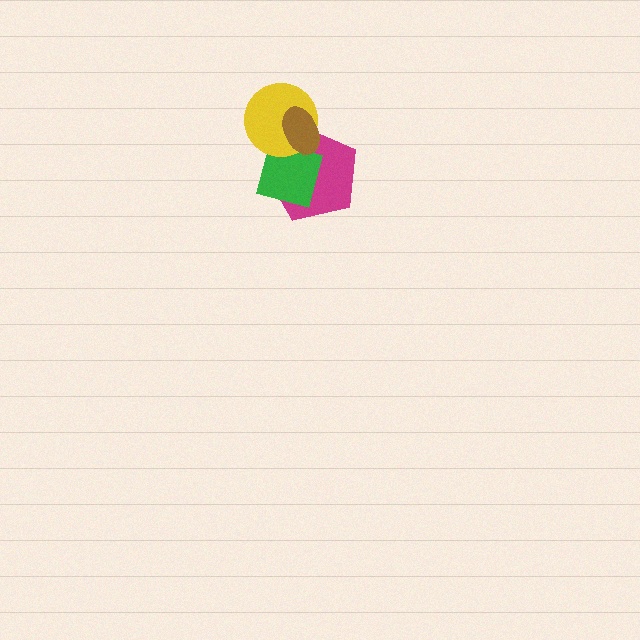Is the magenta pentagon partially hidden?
Yes, it is partially covered by another shape.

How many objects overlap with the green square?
3 objects overlap with the green square.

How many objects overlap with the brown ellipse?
3 objects overlap with the brown ellipse.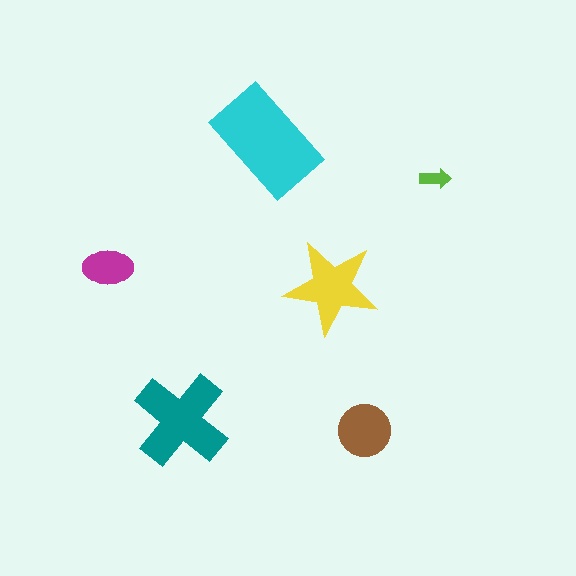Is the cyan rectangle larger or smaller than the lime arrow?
Larger.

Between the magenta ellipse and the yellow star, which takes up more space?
The yellow star.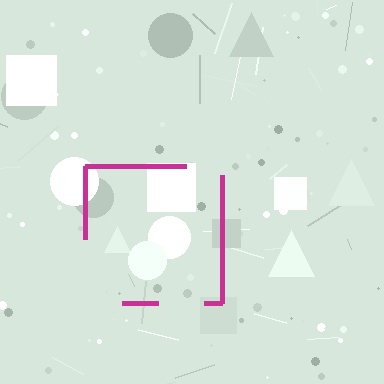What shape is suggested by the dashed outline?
The dashed outline suggests a square.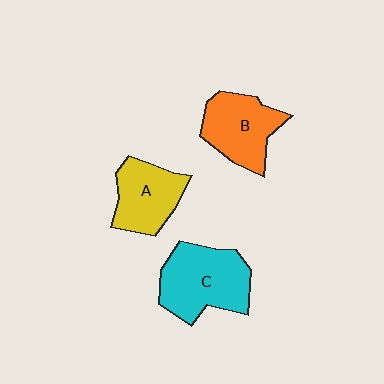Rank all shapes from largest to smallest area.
From largest to smallest: C (cyan), B (orange), A (yellow).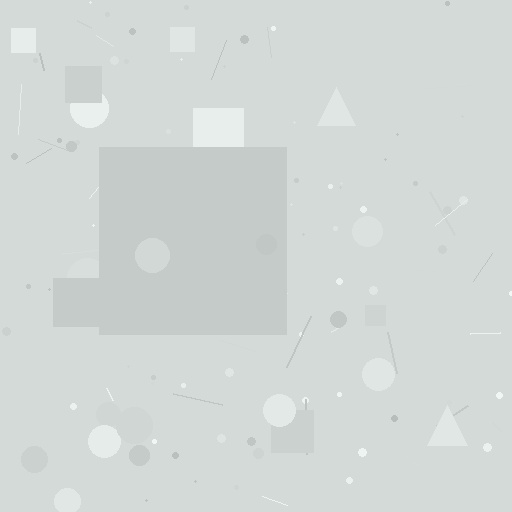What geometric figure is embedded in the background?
A square is embedded in the background.